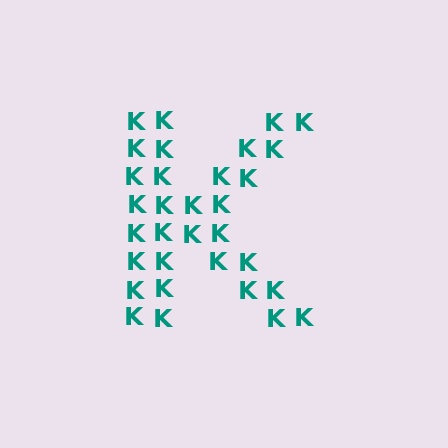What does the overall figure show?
The overall figure shows the letter K.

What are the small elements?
The small elements are letter K's.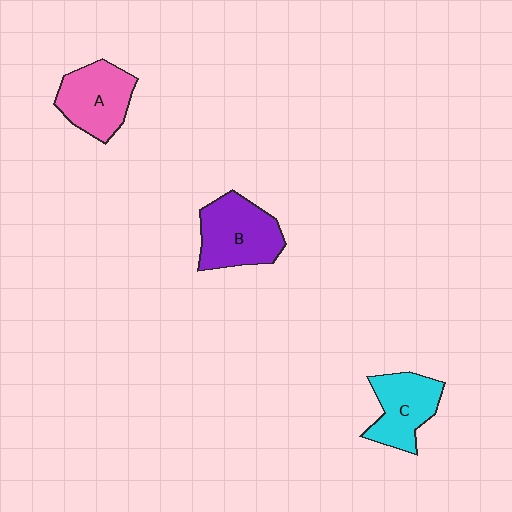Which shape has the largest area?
Shape B (purple).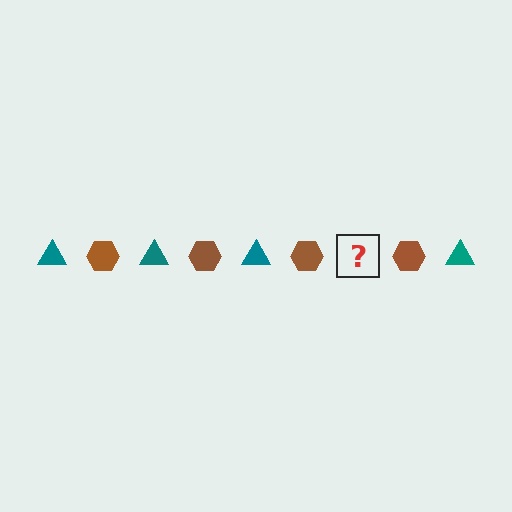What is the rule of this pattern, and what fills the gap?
The rule is that the pattern alternates between teal triangle and brown hexagon. The gap should be filled with a teal triangle.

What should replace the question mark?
The question mark should be replaced with a teal triangle.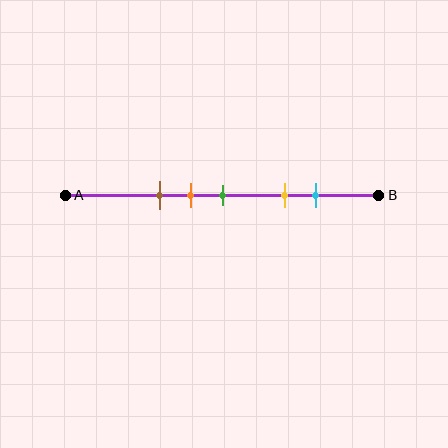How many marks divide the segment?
There are 5 marks dividing the segment.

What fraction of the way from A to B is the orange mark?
The orange mark is approximately 40% (0.4) of the way from A to B.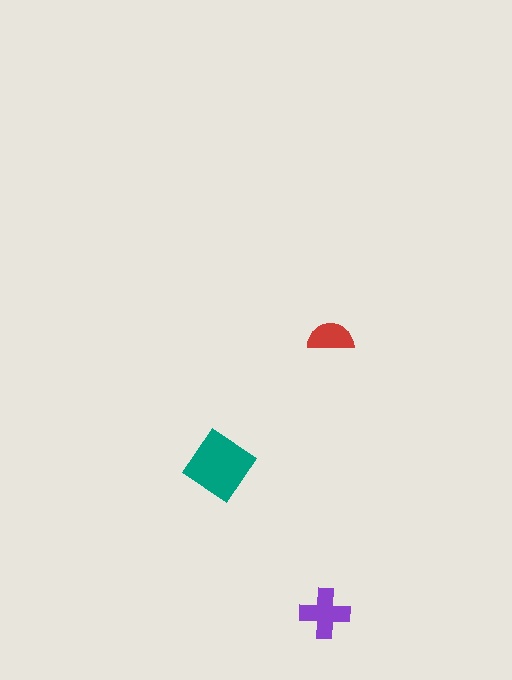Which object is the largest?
The teal diamond.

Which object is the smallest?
The red semicircle.